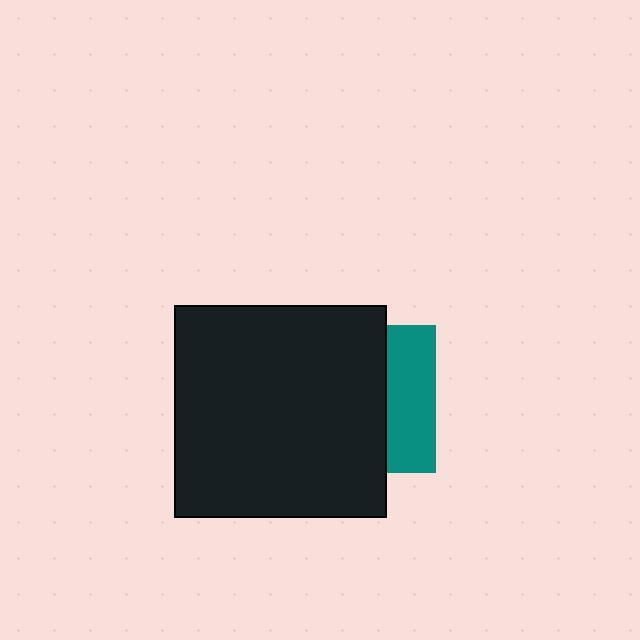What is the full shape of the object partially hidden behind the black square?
The partially hidden object is a teal square.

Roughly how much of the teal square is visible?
A small part of it is visible (roughly 33%).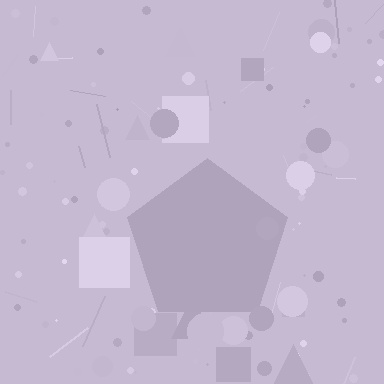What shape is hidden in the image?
A pentagon is hidden in the image.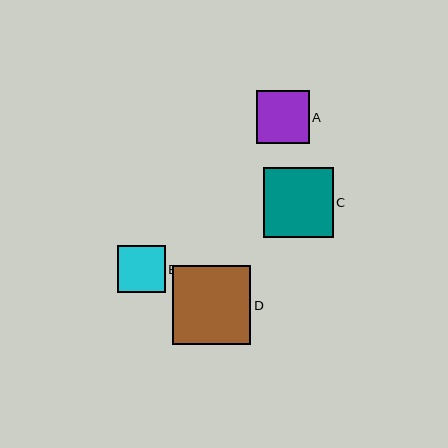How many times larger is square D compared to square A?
Square D is approximately 1.5 times the size of square A.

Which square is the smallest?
Square B is the smallest with a size of approximately 47 pixels.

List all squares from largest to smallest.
From largest to smallest: D, C, A, B.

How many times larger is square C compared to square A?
Square C is approximately 1.3 times the size of square A.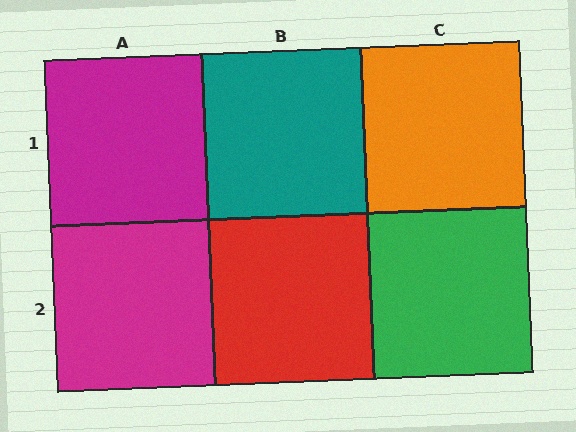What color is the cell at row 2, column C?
Green.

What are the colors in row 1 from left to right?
Magenta, teal, orange.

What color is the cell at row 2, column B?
Red.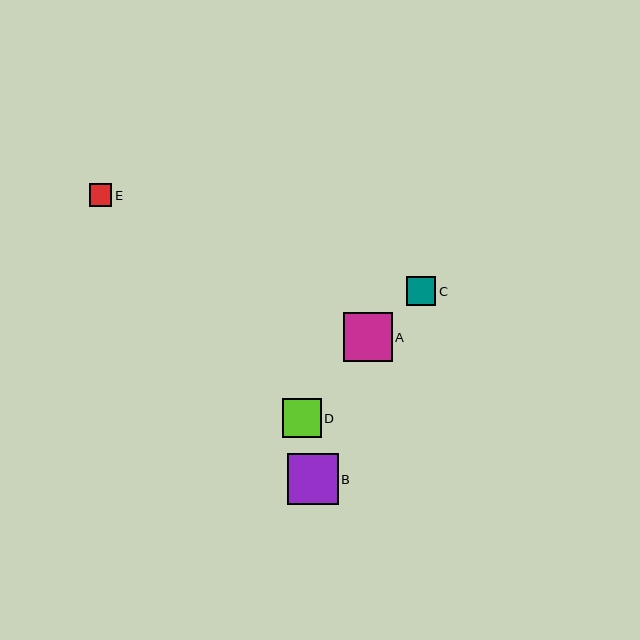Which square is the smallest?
Square E is the smallest with a size of approximately 23 pixels.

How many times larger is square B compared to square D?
Square B is approximately 1.3 times the size of square D.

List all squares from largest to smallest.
From largest to smallest: B, A, D, C, E.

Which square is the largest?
Square B is the largest with a size of approximately 51 pixels.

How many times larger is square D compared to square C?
Square D is approximately 1.3 times the size of square C.